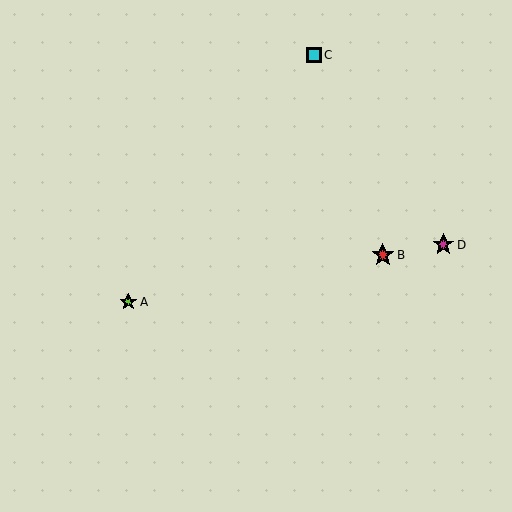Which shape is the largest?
The red star (labeled B) is the largest.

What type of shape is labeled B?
Shape B is a red star.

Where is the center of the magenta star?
The center of the magenta star is at (443, 245).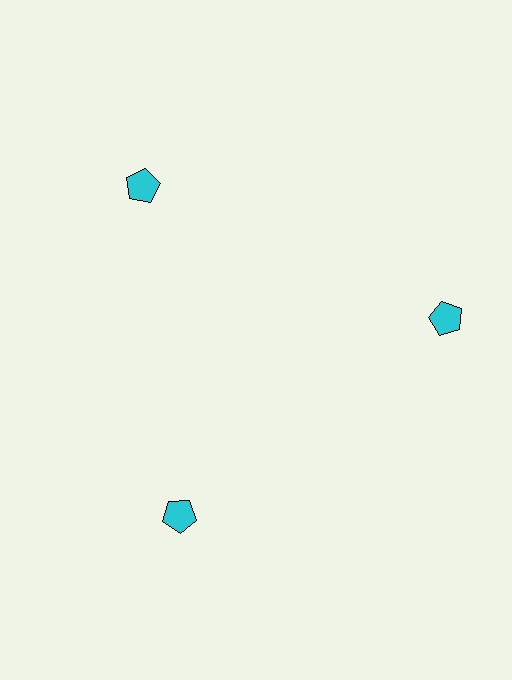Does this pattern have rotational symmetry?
Yes, this pattern has 3-fold rotational symmetry. It looks the same after rotating 120 degrees around the center.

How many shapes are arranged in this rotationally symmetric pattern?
There are 3 shapes, arranged in 3 groups of 1.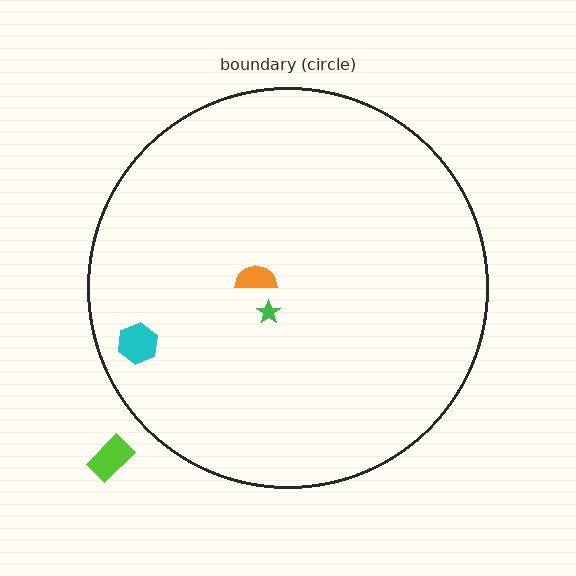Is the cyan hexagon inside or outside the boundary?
Inside.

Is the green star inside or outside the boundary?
Inside.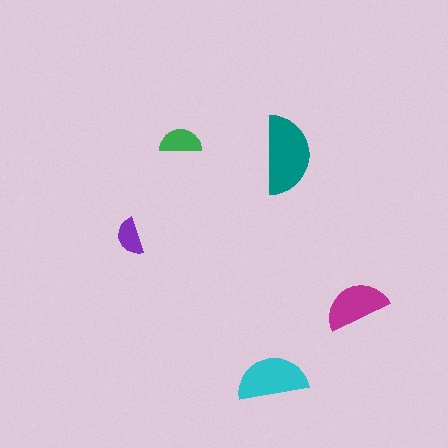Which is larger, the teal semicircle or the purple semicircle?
The teal one.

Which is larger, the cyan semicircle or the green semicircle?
The cyan one.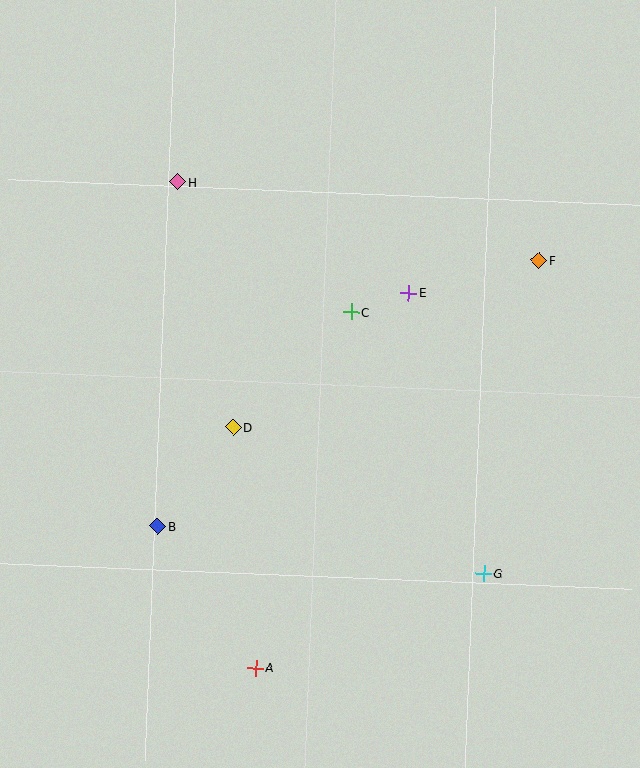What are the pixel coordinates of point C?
Point C is at (351, 312).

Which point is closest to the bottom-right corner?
Point G is closest to the bottom-right corner.